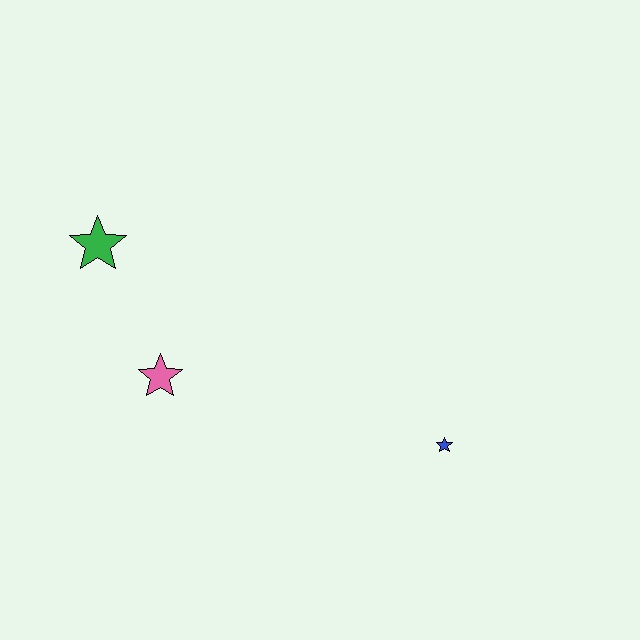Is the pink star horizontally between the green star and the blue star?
Yes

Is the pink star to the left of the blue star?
Yes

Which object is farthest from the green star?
The blue star is farthest from the green star.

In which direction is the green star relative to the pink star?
The green star is above the pink star.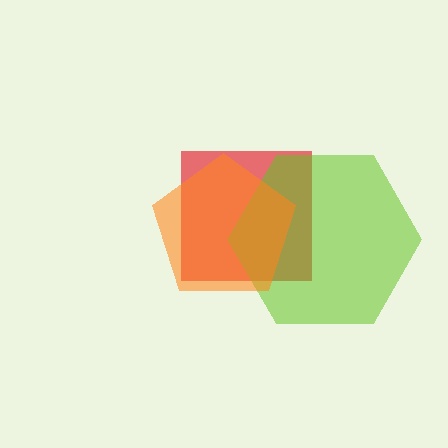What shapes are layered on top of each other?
The layered shapes are: a red square, a lime hexagon, an orange pentagon.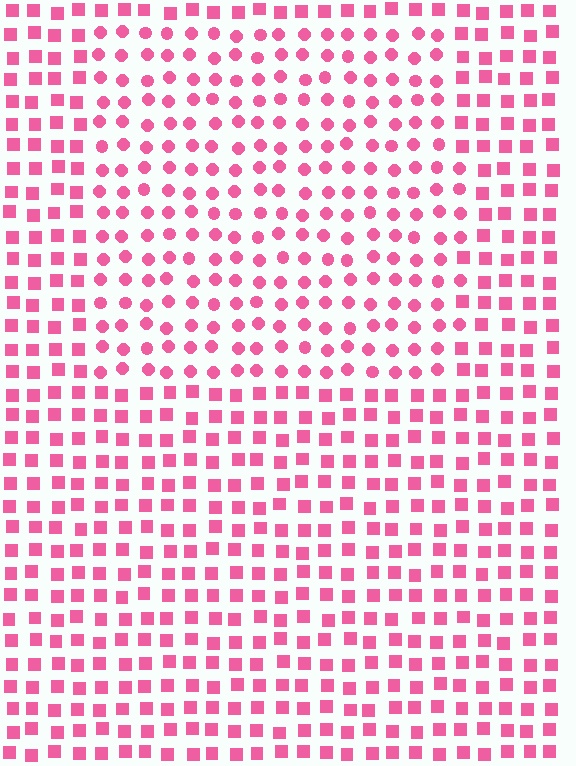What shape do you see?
I see a rectangle.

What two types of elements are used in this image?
The image uses circles inside the rectangle region and squares outside it.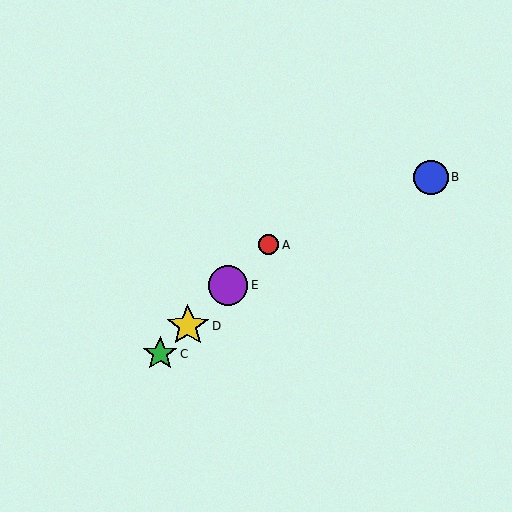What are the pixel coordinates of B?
Object B is at (431, 177).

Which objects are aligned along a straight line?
Objects A, C, D, E are aligned along a straight line.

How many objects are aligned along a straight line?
4 objects (A, C, D, E) are aligned along a straight line.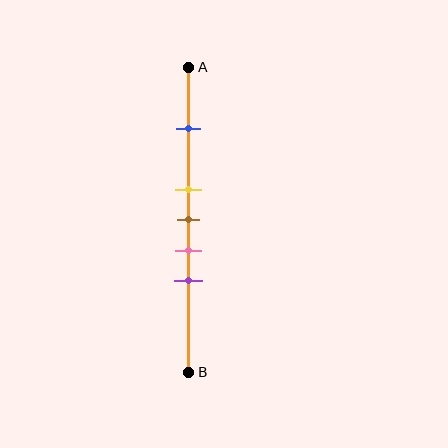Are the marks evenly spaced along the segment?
No, the marks are not evenly spaced.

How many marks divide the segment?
There are 5 marks dividing the segment.